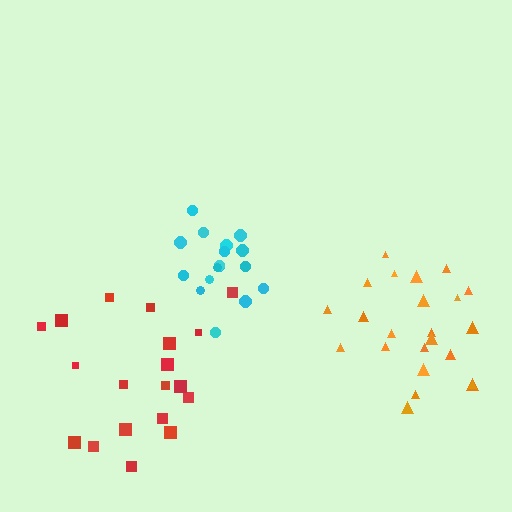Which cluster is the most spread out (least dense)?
Red.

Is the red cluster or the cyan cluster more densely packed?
Cyan.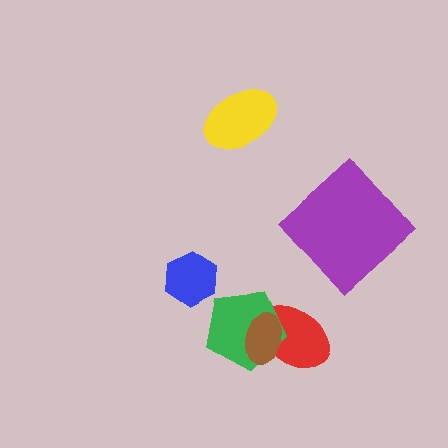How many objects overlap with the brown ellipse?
2 objects overlap with the brown ellipse.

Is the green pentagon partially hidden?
Yes, it is partially covered by another shape.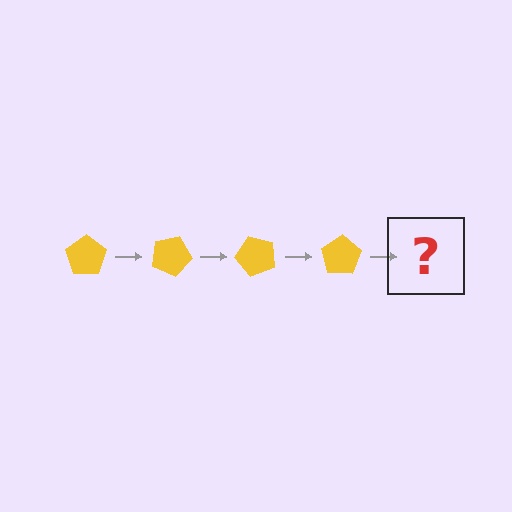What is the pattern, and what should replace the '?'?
The pattern is that the pentagon rotates 25 degrees each step. The '?' should be a yellow pentagon rotated 100 degrees.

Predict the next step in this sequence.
The next step is a yellow pentagon rotated 100 degrees.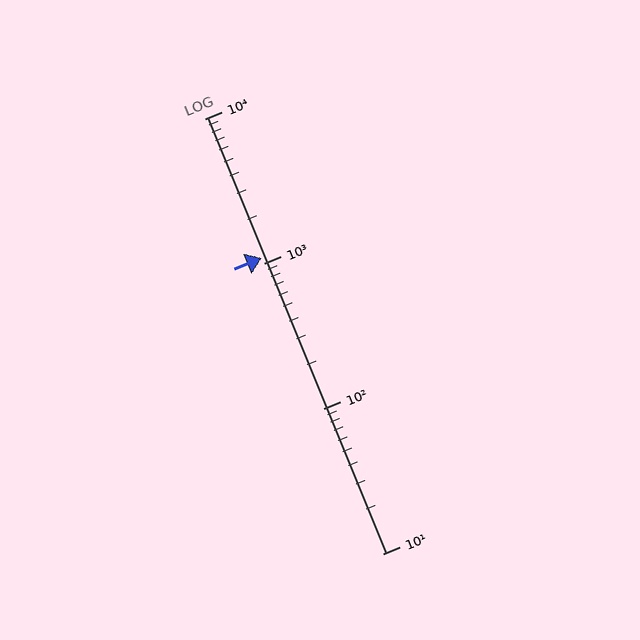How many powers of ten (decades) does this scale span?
The scale spans 3 decades, from 10 to 10000.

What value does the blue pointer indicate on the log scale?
The pointer indicates approximately 1100.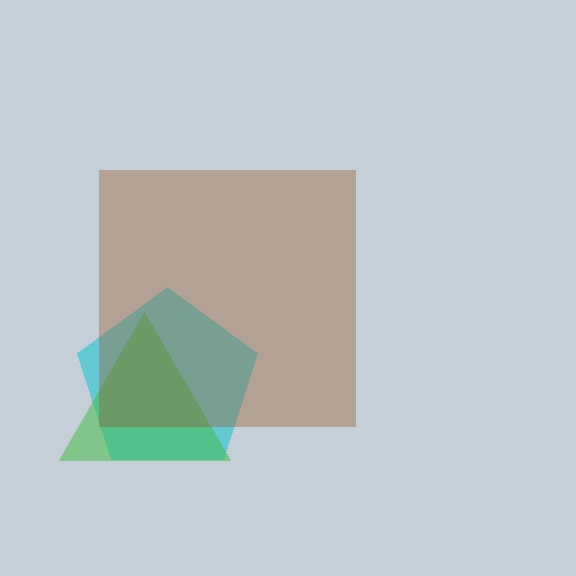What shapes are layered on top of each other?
The layered shapes are: a cyan pentagon, a green triangle, a brown square.